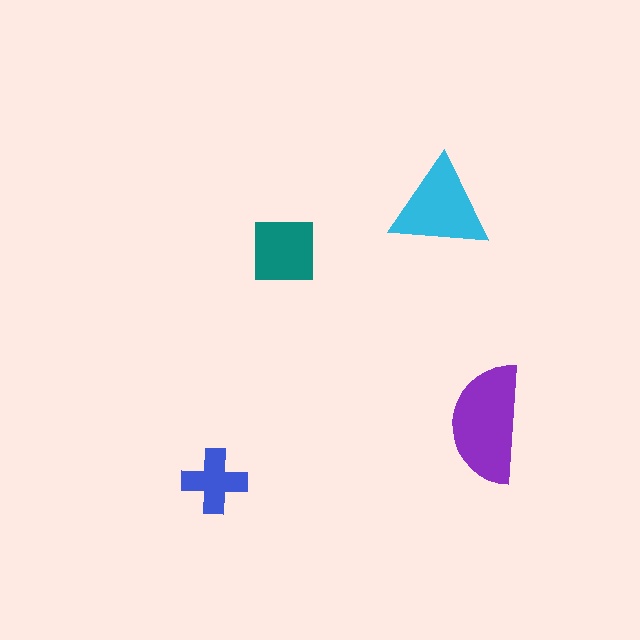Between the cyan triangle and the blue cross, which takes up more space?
The cyan triangle.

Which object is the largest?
The purple semicircle.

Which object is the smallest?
The blue cross.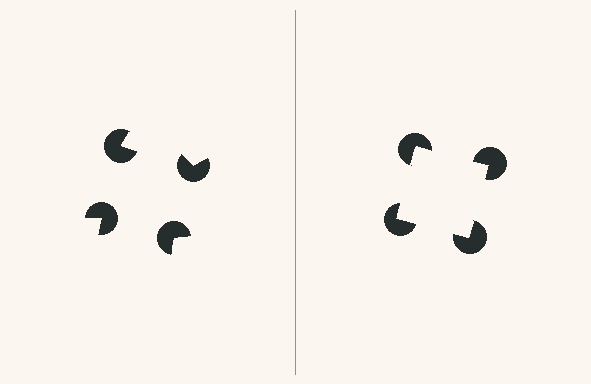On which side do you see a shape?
An illusory square appears on the right side. On the left side the wedge cuts are rotated, so no coherent shape forms.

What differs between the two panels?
The pac-man discs are positioned identically on both sides; only the wedge orientations differ. On the right they align to a square; on the left they are misaligned.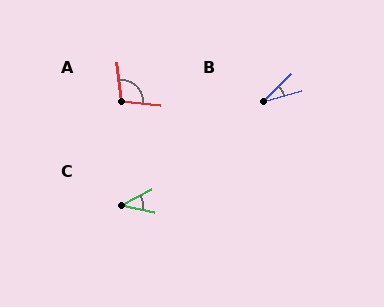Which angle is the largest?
A, at approximately 102 degrees.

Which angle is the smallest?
B, at approximately 28 degrees.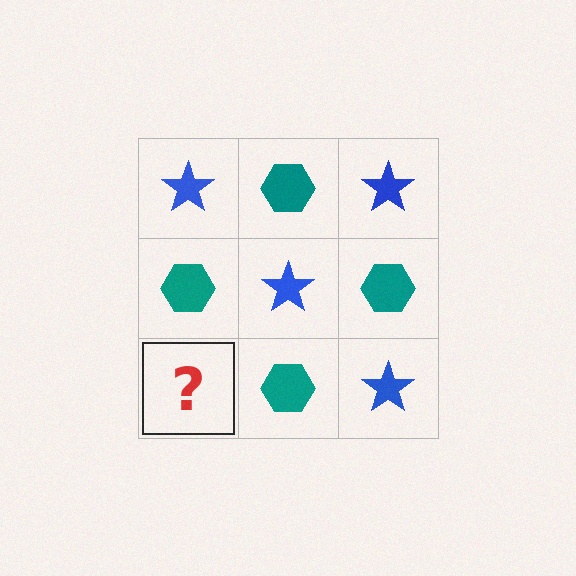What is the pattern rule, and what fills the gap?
The rule is that it alternates blue star and teal hexagon in a checkerboard pattern. The gap should be filled with a blue star.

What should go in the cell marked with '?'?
The missing cell should contain a blue star.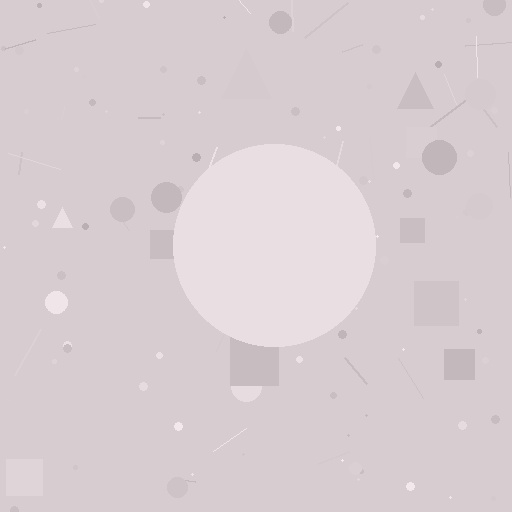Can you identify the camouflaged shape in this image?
The camouflaged shape is a circle.